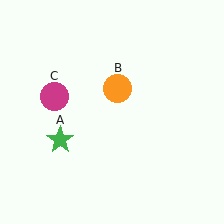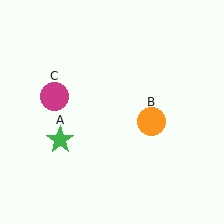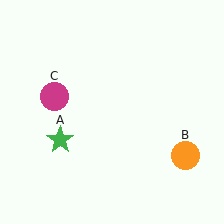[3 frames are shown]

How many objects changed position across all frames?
1 object changed position: orange circle (object B).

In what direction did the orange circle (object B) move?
The orange circle (object B) moved down and to the right.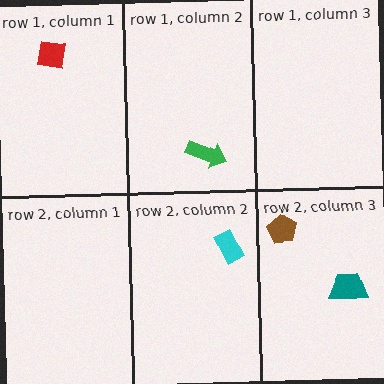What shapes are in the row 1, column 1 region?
The red square.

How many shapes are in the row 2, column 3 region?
2.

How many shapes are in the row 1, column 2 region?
1.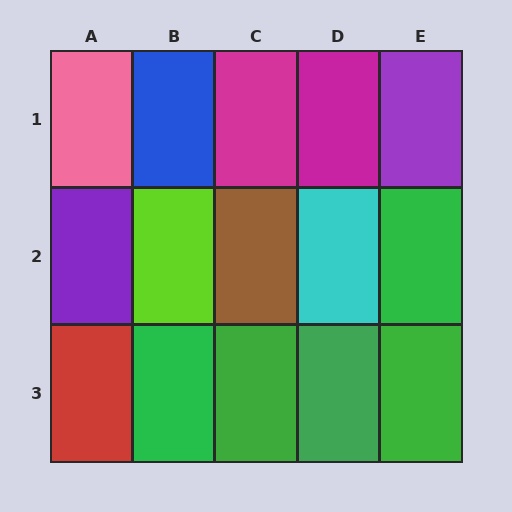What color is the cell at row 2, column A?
Purple.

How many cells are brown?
1 cell is brown.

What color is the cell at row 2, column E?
Green.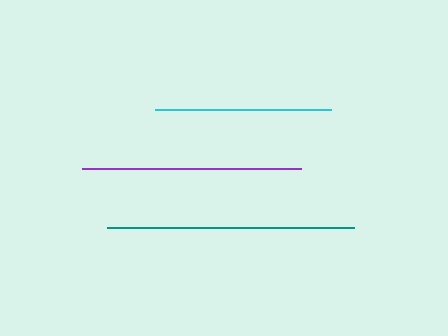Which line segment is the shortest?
The cyan line is the shortest at approximately 176 pixels.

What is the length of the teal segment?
The teal segment is approximately 248 pixels long.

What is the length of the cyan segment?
The cyan segment is approximately 176 pixels long.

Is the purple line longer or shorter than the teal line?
The teal line is longer than the purple line.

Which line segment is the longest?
The teal line is the longest at approximately 248 pixels.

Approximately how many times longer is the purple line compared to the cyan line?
The purple line is approximately 1.2 times the length of the cyan line.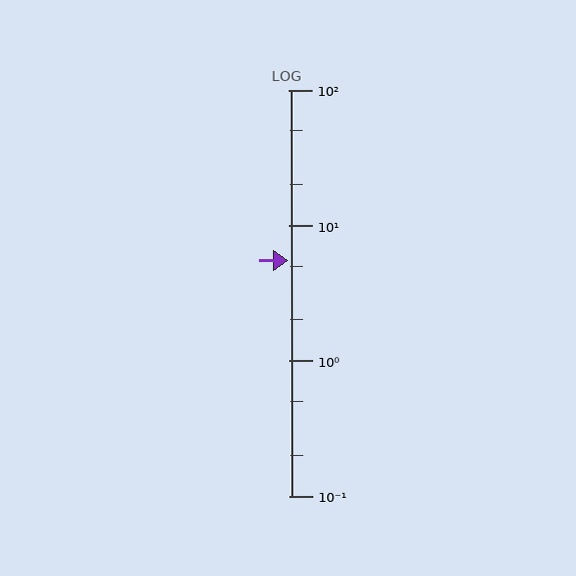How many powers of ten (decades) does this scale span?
The scale spans 3 decades, from 0.1 to 100.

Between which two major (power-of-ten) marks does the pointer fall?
The pointer is between 1 and 10.